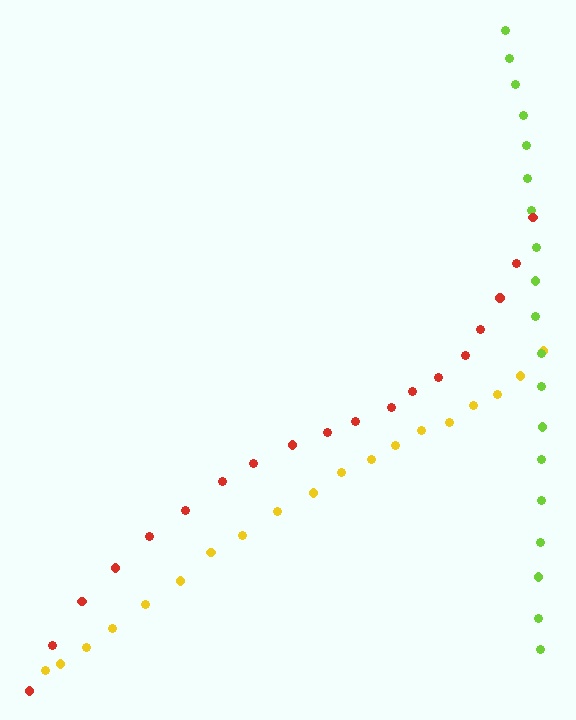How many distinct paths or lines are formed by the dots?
There are 3 distinct paths.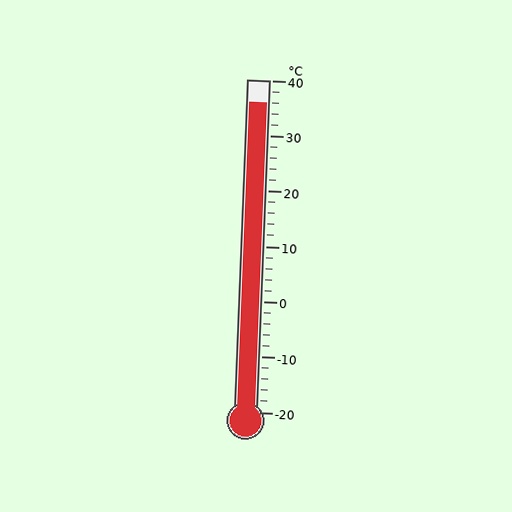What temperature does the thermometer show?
The thermometer shows approximately 36°C.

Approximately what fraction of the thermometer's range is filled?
The thermometer is filled to approximately 95% of its range.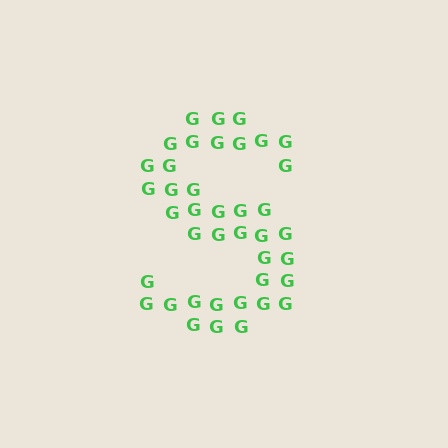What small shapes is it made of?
It is made of small letter G's.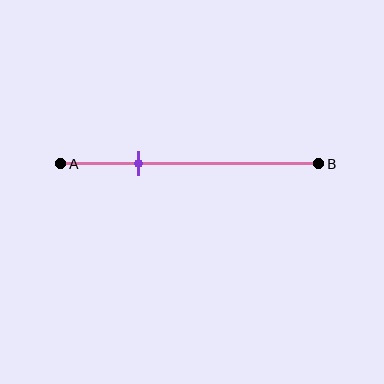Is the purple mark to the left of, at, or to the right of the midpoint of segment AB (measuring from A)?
The purple mark is to the left of the midpoint of segment AB.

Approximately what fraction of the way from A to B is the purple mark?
The purple mark is approximately 30% of the way from A to B.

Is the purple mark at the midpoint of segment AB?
No, the mark is at about 30% from A, not at the 50% midpoint.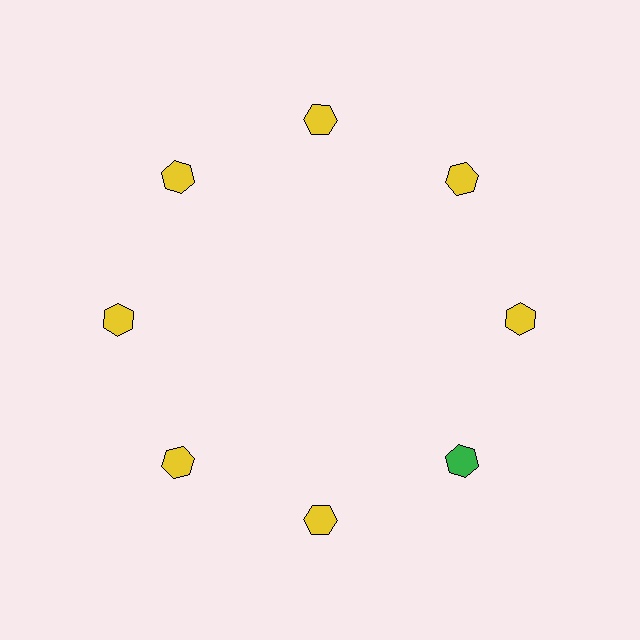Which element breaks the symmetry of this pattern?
The green hexagon at roughly the 4 o'clock position breaks the symmetry. All other shapes are yellow hexagons.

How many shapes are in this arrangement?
There are 8 shapes arranged in a ring pattern.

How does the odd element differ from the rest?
It has a different color: green instead of yellow.